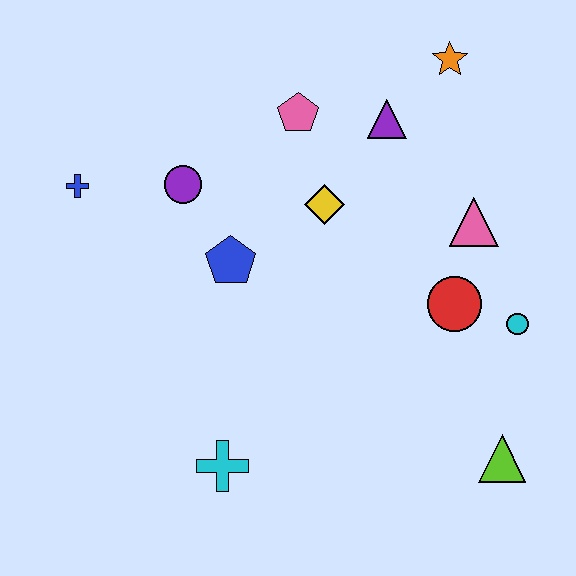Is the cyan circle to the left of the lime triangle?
No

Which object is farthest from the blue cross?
The lime triangle is farthest from the blue cross.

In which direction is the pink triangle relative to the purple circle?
The pink triangle is to the right of the purple circle.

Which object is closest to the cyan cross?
The blue pentagon is closest to the cyan cross.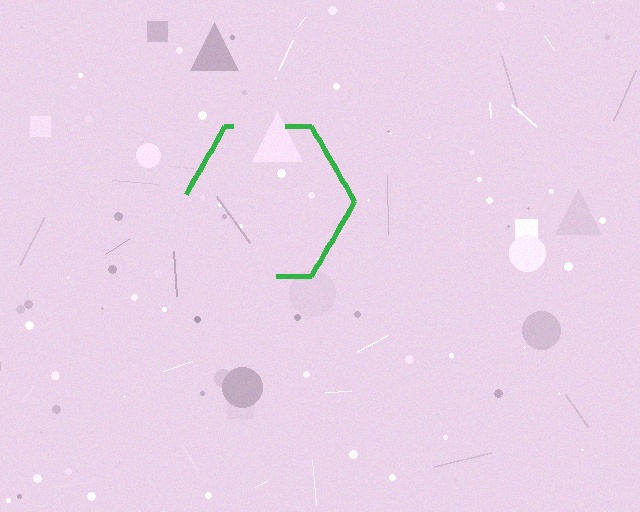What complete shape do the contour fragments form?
The contour fragments form a hexagon.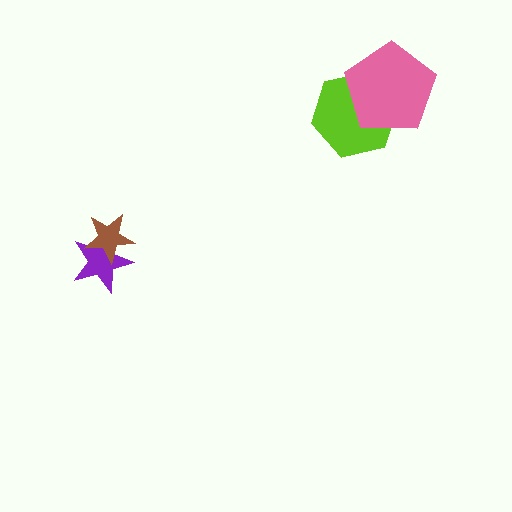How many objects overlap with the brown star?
1 object overlaps with the brown star.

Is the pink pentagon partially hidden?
No, no other shape covers it.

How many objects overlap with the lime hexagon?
1 object overlaps with the lime hexagon.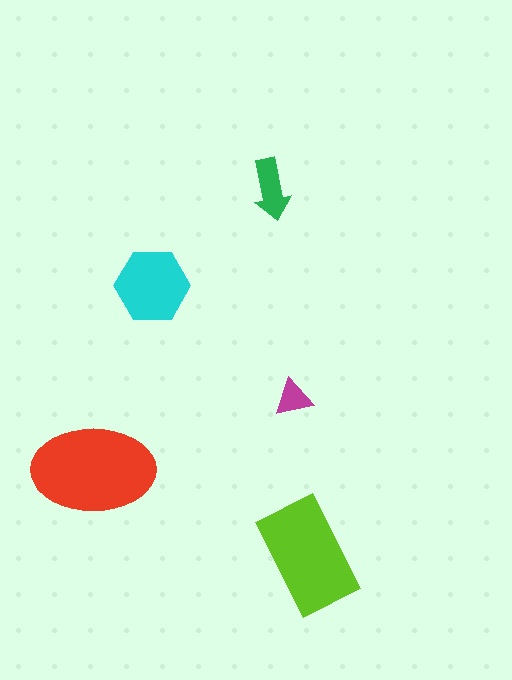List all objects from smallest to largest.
The magenta triangle, the green arrow, the cyan hexagon, the lime rectangle, the red ellipse.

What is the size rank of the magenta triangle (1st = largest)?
5th.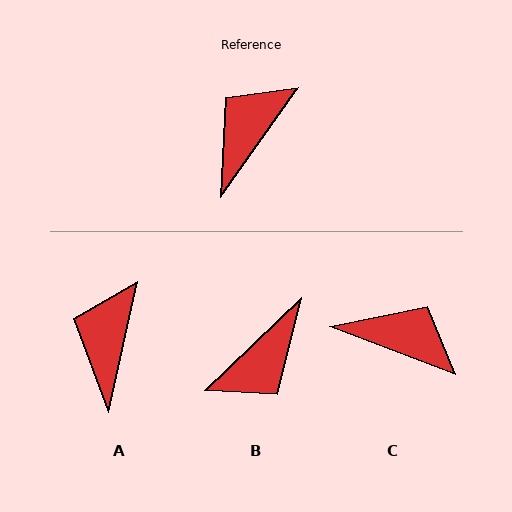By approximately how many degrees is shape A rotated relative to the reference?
Approximately 23 degrees counter-clockwise.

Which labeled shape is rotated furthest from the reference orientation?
B, about 169 degrees away.